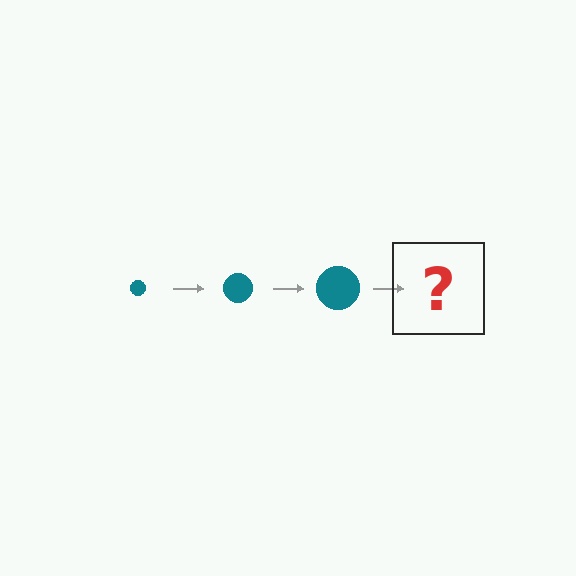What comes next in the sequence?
The next element should be a teal circle, larger than the previous one.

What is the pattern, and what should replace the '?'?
The pattern is that the circle gets progressively larger each step. The '?' should be a teal circle, larger than the previous one.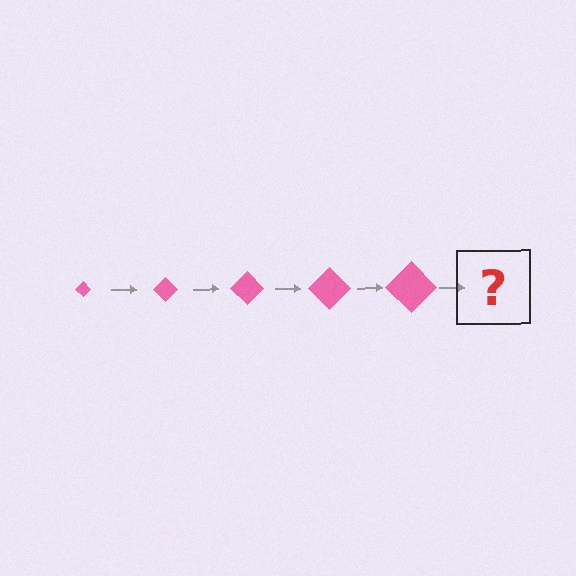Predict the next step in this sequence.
The next step is a pink diamond, larger than the previous one.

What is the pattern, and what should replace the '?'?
The pattern is that the diamond gets progressively larger each step. The '?' should be a pink diamond, larger than the previous one.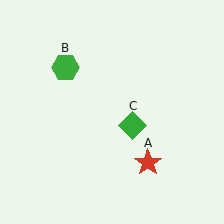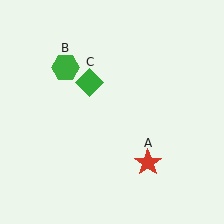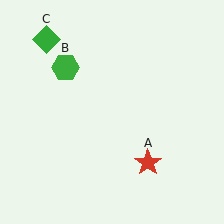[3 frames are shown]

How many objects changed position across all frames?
1 object changed position: green diamond (object C).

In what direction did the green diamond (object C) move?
The green diamond (object C) moved up and to the left.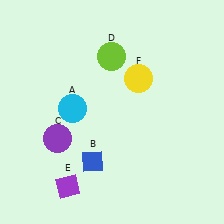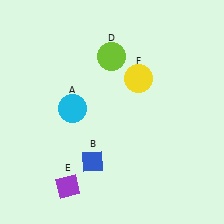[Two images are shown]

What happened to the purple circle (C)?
The purple circle (C) was removed in Image 2. It was in the bottom-left area of Image 1.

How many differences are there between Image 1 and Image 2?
There is 1 difference between the two images.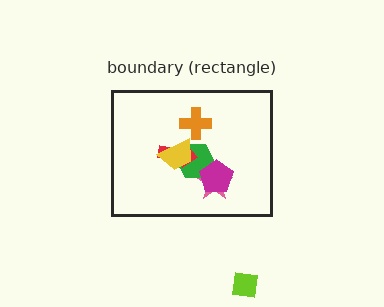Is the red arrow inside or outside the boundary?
Inside.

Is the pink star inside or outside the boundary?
Inside.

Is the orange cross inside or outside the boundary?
Inside.